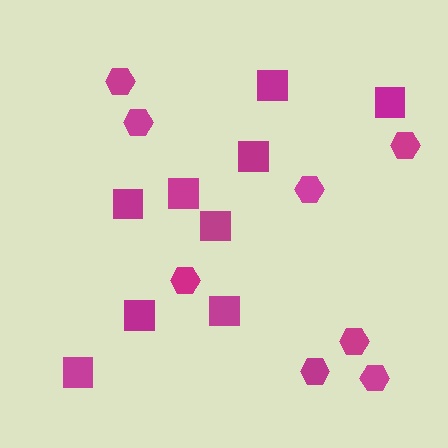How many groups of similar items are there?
There are 2 groups: one group of squares (9) and one group of hexagons (8).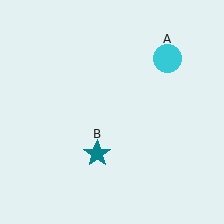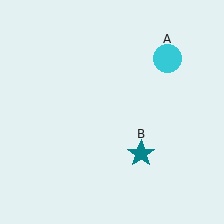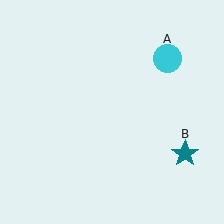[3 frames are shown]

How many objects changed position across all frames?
1 object changed position: teal star (object B).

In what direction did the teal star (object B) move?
The teal star (object B) moved right.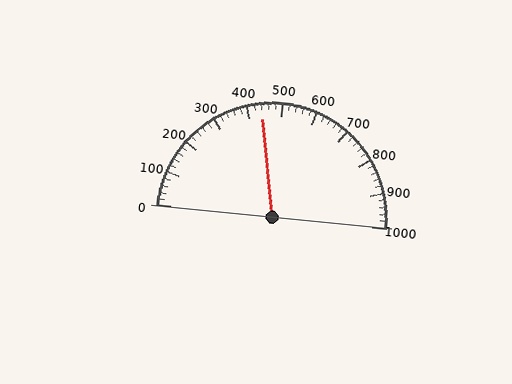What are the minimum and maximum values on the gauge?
The gauge ranges from 0 to 1000.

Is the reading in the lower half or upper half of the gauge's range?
The reading is in the lower half of the range (0 to 1000).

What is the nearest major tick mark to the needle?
The nearest major tick mark is 400.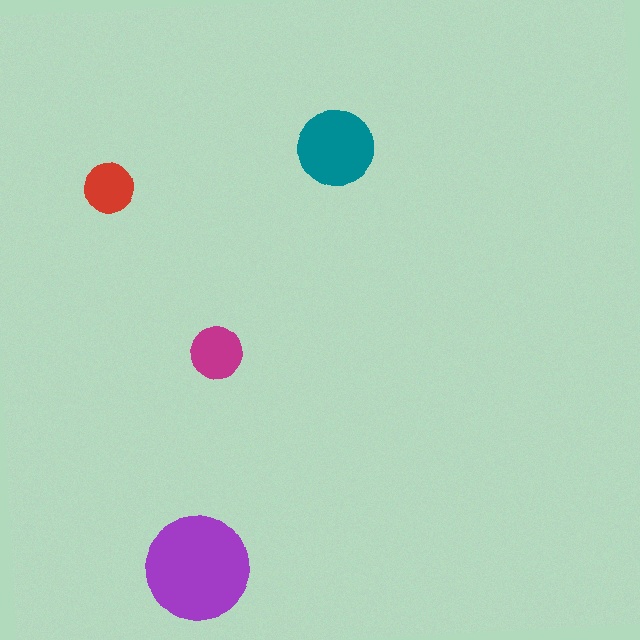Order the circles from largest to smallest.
the purple one, the teal one, the magenta one, the red one.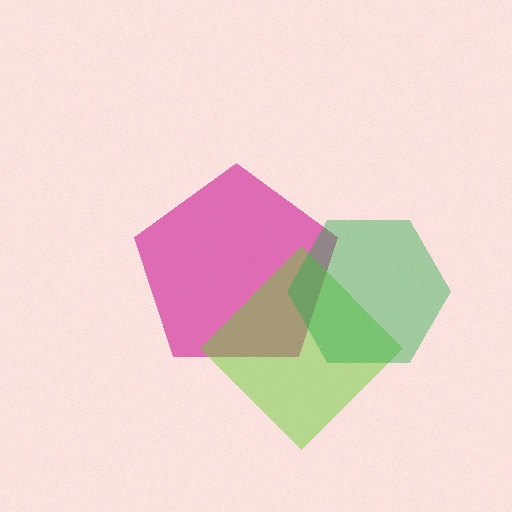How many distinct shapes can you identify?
There are 3 distinct shapes: a magenta pentagon, a lime diamond, a green hexagon.